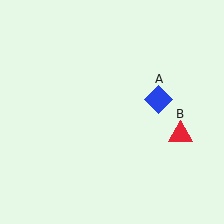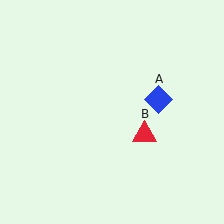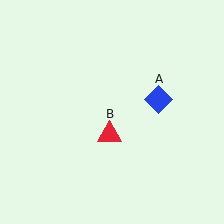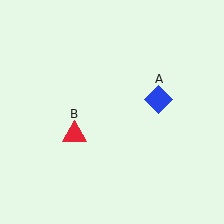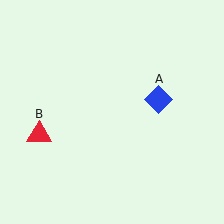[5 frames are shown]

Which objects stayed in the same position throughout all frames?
Blue diamond (object A) remained stationary.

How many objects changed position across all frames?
1 object changed position: red triangle (object B).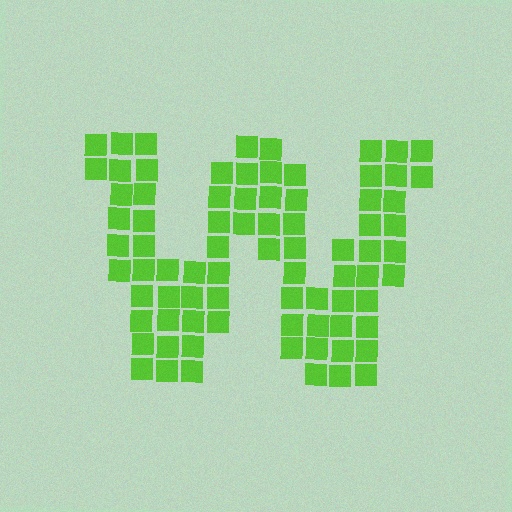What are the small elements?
The small elements are squares.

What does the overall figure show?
The overall figure shows the letter W.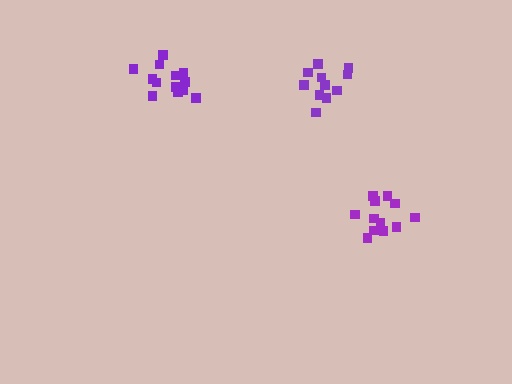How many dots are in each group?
Group 1: 13 dots, Group 2: 12 dots, Group 3: 11 dots (36 total).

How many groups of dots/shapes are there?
There are 3 groups.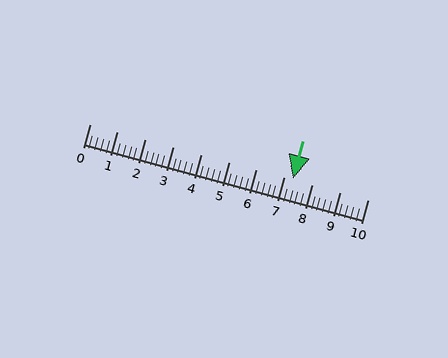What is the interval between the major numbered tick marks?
The major tick marks are spaced 1 units apart.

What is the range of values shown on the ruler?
The ruler shows values from 0 to 10.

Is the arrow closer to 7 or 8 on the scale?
The arrow is closer to 7.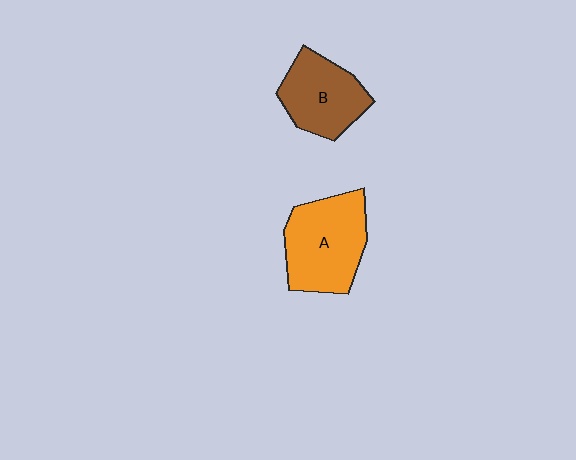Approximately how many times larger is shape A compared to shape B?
Approximately 1.3 times.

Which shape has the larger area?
Shape A (orange).